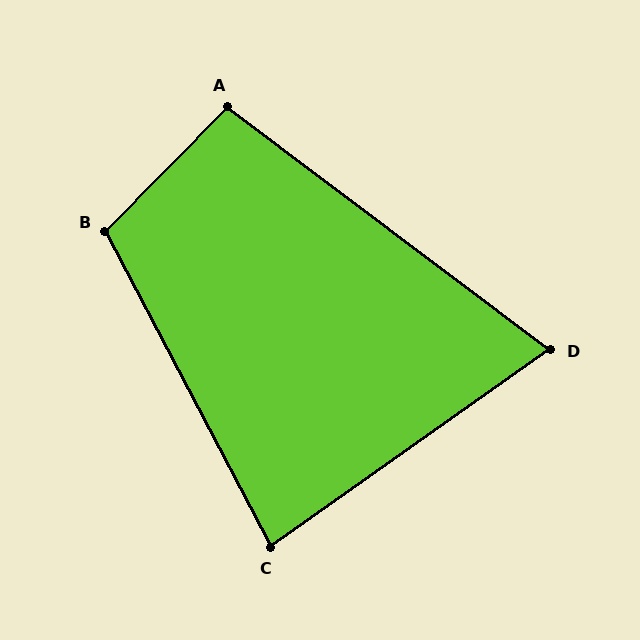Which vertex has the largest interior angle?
B, at approximately 108 degrees.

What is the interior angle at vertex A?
Approximately 98 degrees (obtuse).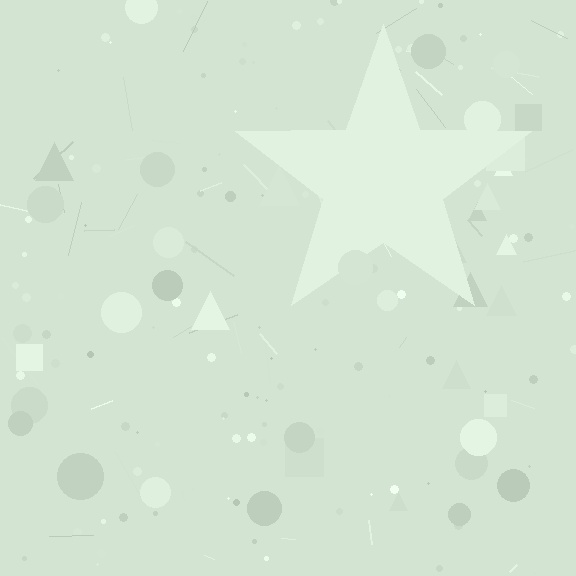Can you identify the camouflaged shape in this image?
The camouflaged shape is a star.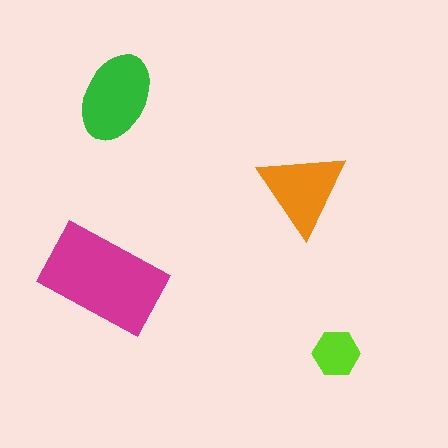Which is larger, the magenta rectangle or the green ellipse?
The magenta rectangle.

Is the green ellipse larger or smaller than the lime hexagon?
Larger.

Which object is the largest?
The magenta rectangle.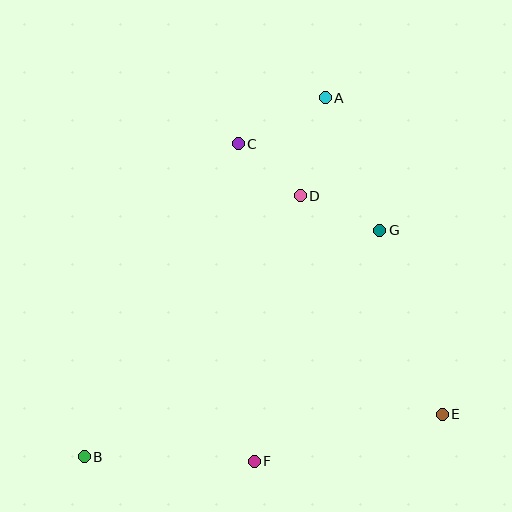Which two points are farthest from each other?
Points A and B are farthest from each other.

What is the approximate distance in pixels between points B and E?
The distance between B and E is approximately 360 pixels.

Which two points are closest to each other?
Points C and D are closest to each other.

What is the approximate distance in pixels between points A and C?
The distance between A and C is approximately 98 pixels.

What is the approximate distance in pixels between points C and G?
The distance between C and G is approximately 165 pixels.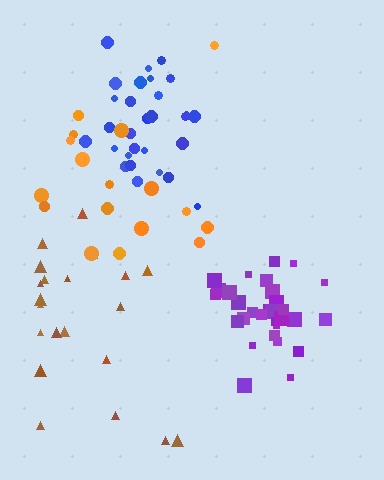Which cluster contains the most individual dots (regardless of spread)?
Purple (31).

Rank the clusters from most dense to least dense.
purple, blue, brown, orange.